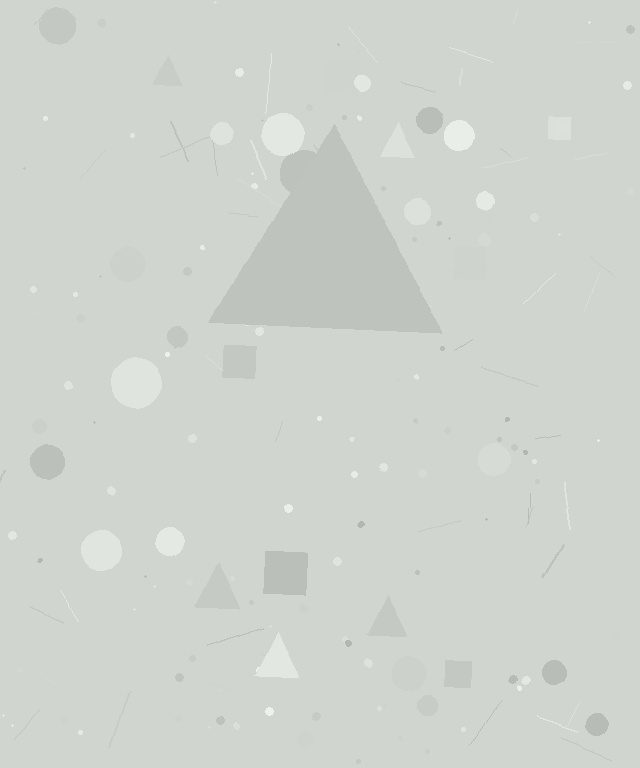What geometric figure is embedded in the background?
A triangle is embedded in the background.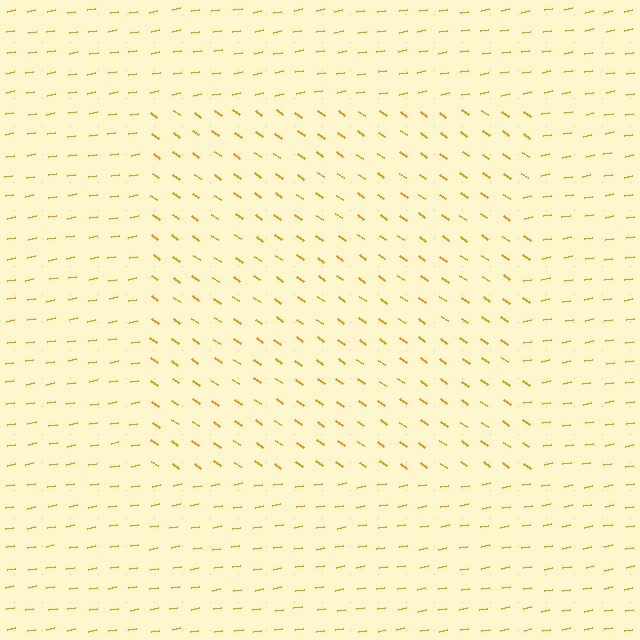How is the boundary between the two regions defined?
The boundary is defined purely by a change in line orientation (approximately 45 degrees difference). All lines are the same color and thickness.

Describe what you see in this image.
The image is filled with small orange line segments. A rectangle region in the image has lines oriented differently from the surrounding lines, creating a visible texture boundary.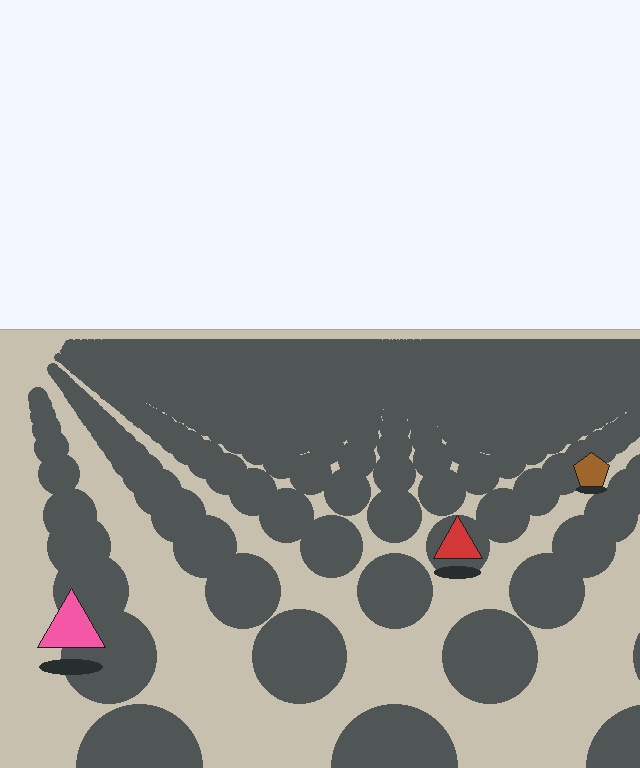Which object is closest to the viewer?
The pink triangle is closest. The texture marks near it are larger and more spread out.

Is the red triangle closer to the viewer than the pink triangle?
No. The pink triangle is closer — you can tell from the texture gradient: the ground texture is coarser near it.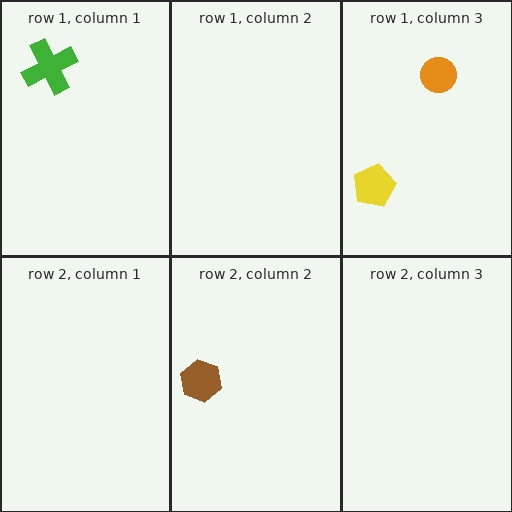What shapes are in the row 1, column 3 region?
The yellow pentagon, the orange circle.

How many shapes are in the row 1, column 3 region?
2.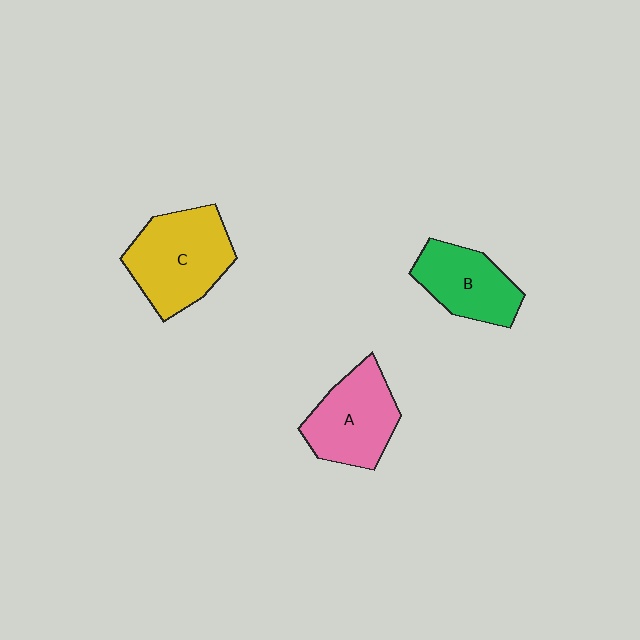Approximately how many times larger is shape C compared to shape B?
Approximately 1.4 times.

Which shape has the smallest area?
Shape B (green).